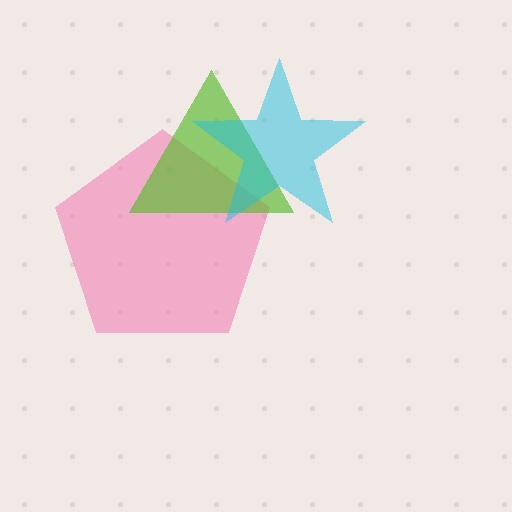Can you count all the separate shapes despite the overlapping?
Yes, there are 3 separate shapes.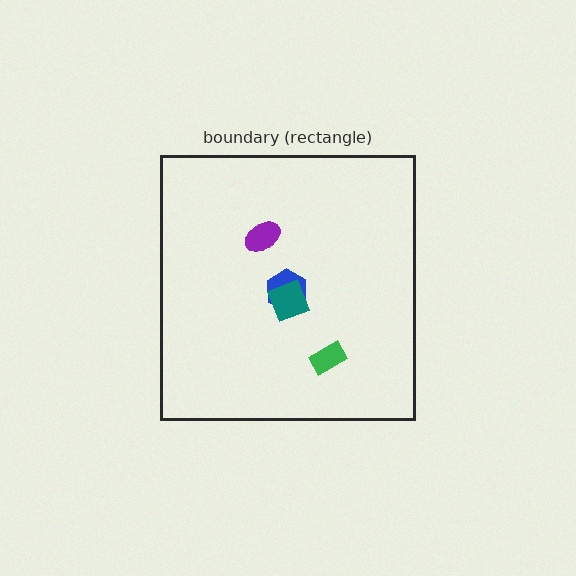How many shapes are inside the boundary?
4 inside, 0 outside.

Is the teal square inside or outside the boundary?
Inside.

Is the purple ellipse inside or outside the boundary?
Inside.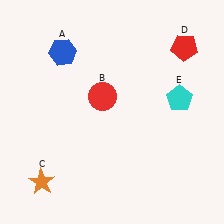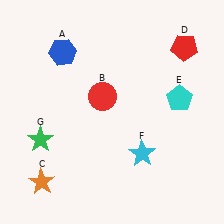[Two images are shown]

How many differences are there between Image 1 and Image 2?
There are 2 differences between the two images.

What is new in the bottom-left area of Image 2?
A green star (G) was added in the bottom-left area of Image 2.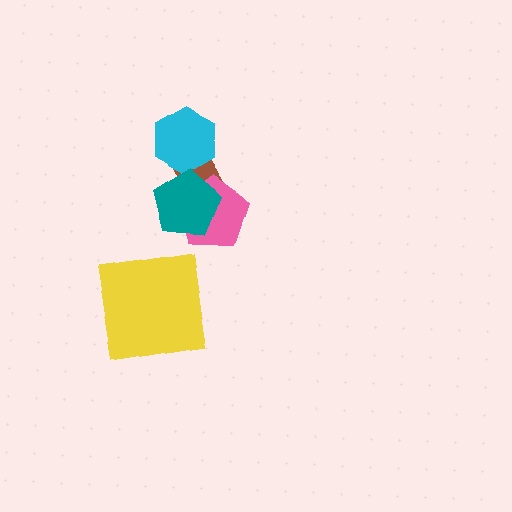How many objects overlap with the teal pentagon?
2 objects overlap with the teal pentagon.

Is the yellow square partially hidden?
No, no other shape covers it.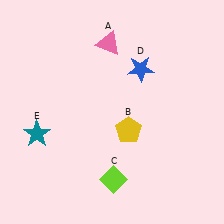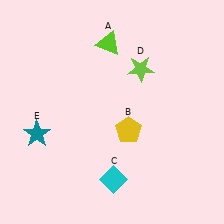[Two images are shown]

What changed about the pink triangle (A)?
In Image 1, A is pink. In Image 2, it changed to lime.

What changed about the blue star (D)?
In Image 1, D is blue. In Image 2, it changed to lime.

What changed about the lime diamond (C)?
In Image 1, C is lime. In Image 2, it changed to cyan.